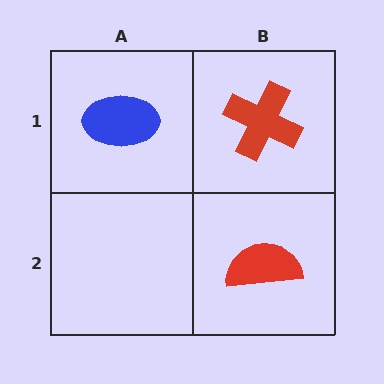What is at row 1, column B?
A red cross.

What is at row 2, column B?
A red semicircle.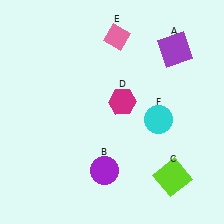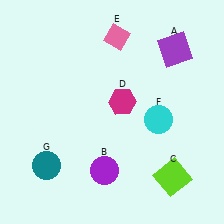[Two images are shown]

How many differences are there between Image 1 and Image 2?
There is 1 difference between the two images.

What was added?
A teal circle (G) was added in Image 2.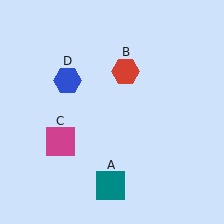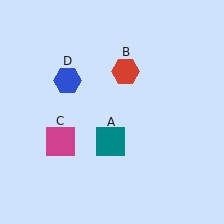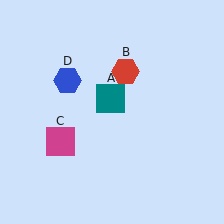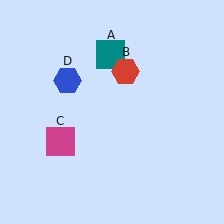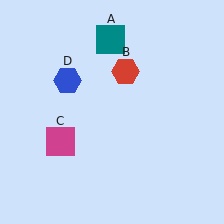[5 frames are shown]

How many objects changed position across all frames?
1 object changed position: teal square (object A).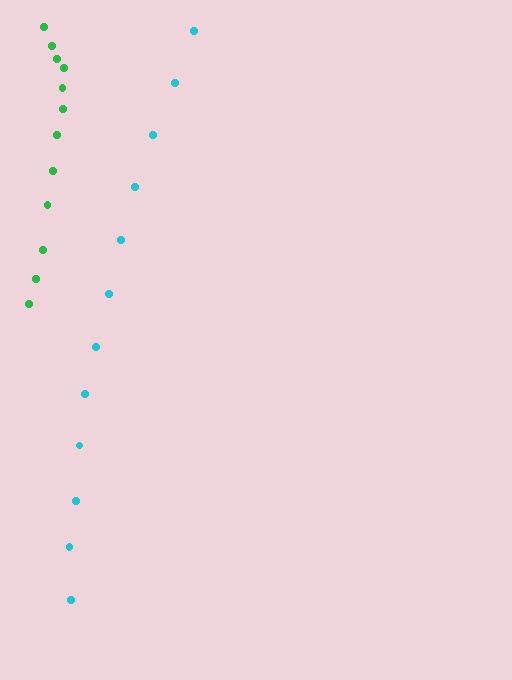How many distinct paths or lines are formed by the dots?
There are 2 distinct paths.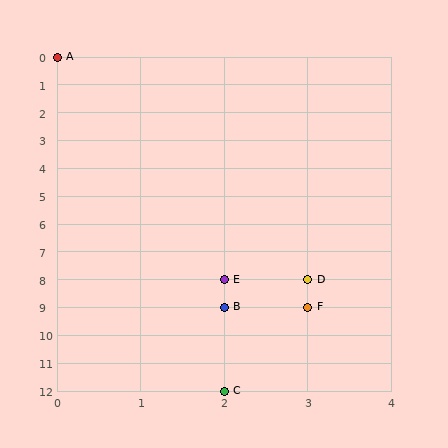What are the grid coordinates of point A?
Point A is at grid coordinates (0, 0).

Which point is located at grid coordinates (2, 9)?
Point B is at (2, 9).